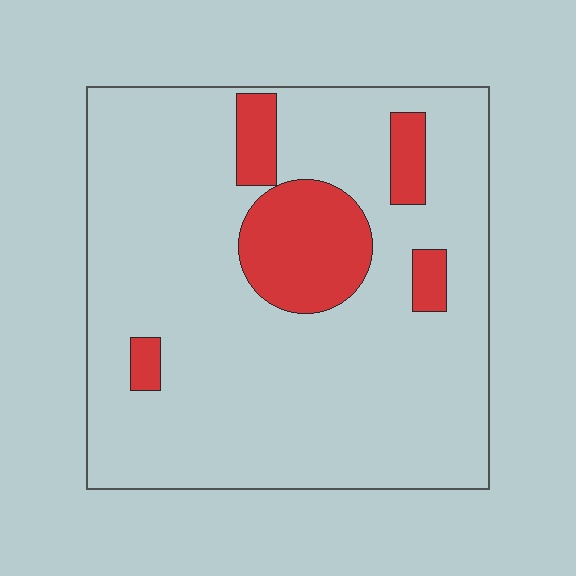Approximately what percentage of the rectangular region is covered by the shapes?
Approximately 15%.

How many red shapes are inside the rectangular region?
5.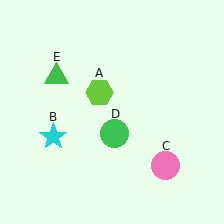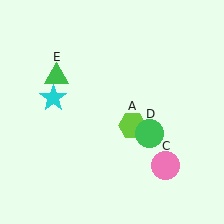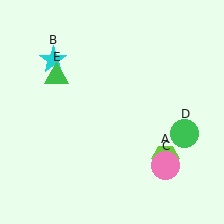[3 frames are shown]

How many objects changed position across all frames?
3 objects changed position: lime hexagon (object A), cyan star (object B), green circle (object D).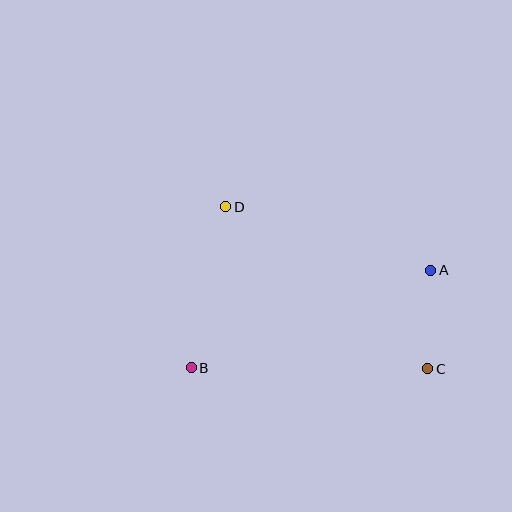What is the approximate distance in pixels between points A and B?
The distance between A and B is approximately 258 pixels.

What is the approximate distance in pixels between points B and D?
The distance between B and D is approximately 165 pixels.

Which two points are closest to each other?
Points A and C are closest to each other.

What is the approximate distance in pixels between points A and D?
The distance between A and D is approximately 214 pixels.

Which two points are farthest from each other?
Points C and D are farthest from each other.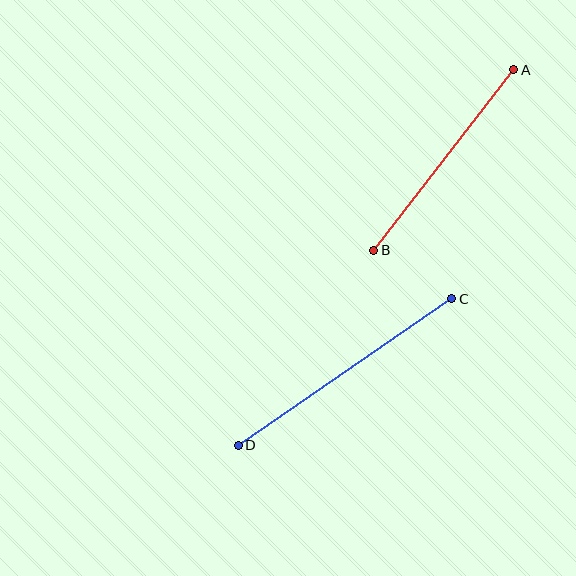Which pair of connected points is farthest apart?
Points C and D are farthest apart.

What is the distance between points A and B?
The distance is approximately 229 pixels.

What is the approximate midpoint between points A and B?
The midpoint is at approximately (444, 160) pixels.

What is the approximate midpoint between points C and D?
The midpoint is at approximately (345, 372) pixels.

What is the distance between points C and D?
The distance is approximately 259 pixels.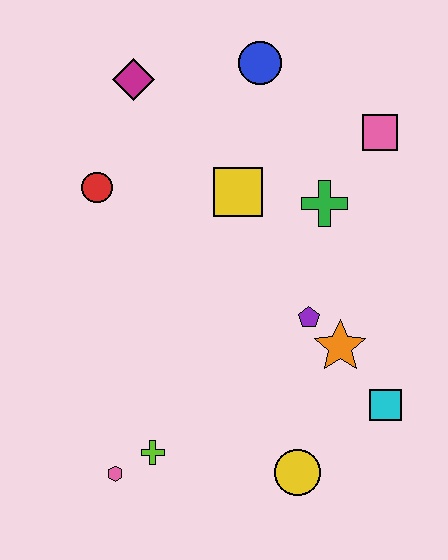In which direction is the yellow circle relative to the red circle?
The yellow circle is below the red circle.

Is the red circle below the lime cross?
No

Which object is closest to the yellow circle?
The cyan square is closest to the yellow circle.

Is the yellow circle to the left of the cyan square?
Yes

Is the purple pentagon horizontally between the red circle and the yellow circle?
No